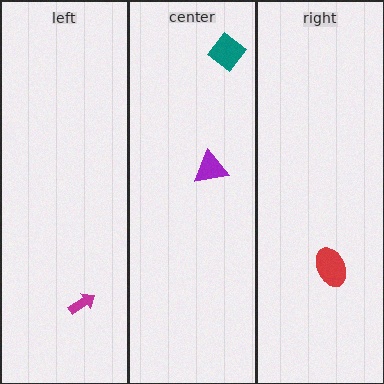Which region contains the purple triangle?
The center region.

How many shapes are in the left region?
1.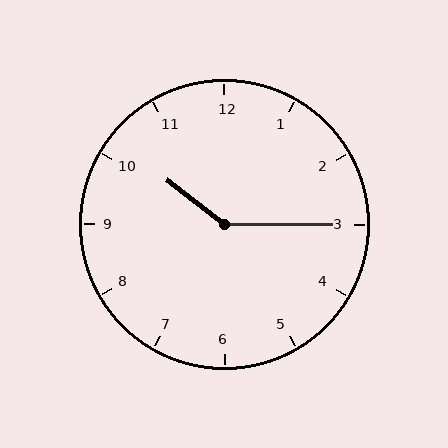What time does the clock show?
10:15.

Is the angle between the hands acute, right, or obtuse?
It is obtuse.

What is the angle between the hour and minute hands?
Approximately 142 degrees.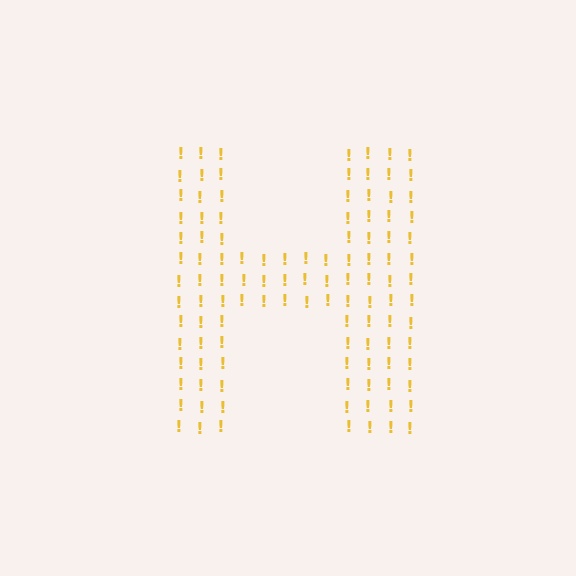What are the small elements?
The small elements are exclamation marks.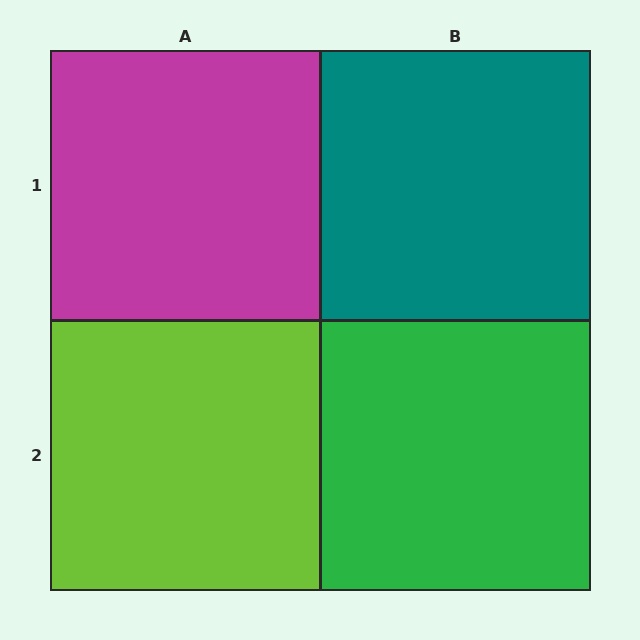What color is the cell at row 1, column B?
Teal.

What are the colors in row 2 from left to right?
Lime, green.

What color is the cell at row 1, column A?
Magenta.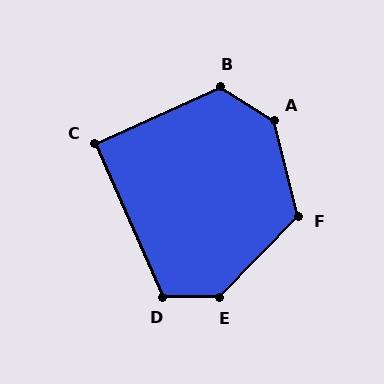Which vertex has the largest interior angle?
A, at approximately 136 degrees.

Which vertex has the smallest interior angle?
C, at approximately 90 degrees.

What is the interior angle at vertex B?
Approximately 124 degrees (obtuse).